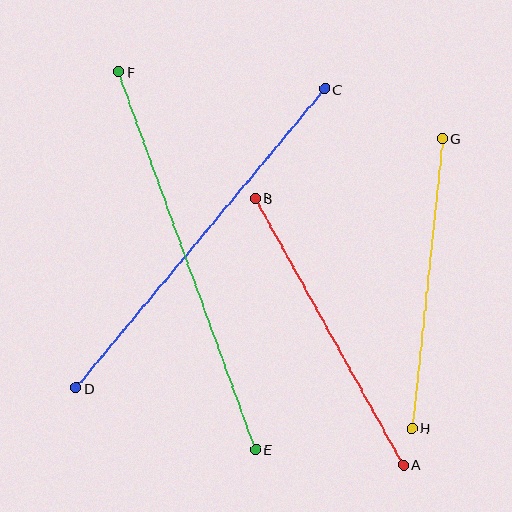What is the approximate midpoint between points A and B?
The midpoint is at approximately (329, 332) pixels.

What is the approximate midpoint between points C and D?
The midpoint is at approximately (200, 238) pixels.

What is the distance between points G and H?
The distance is approximately 292 pixels.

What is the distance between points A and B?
The distance is approximately 305 pixels.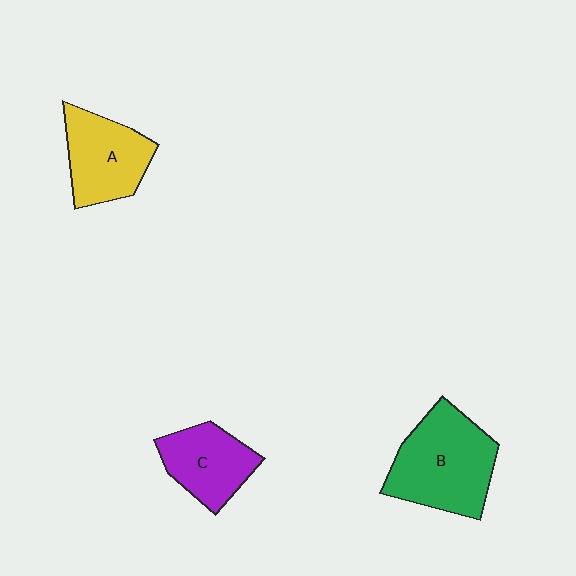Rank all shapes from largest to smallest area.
From largest to smallest: B (green), A (yellow), C (purple).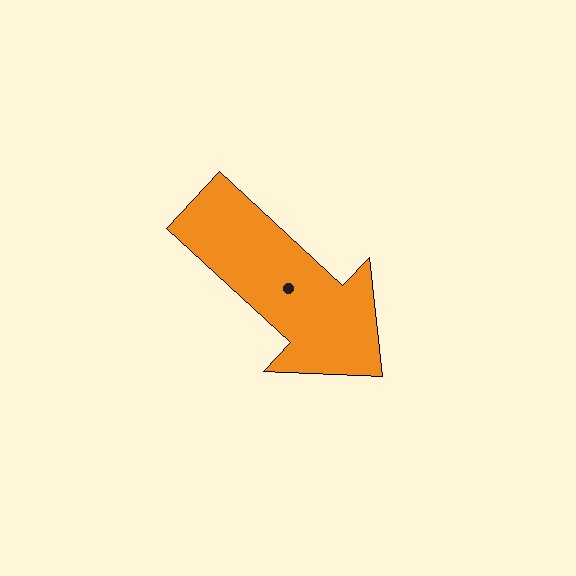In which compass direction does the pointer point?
Southeast.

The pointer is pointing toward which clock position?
Roughly 4 o'clock.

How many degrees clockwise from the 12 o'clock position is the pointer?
Approximately 133 degrees.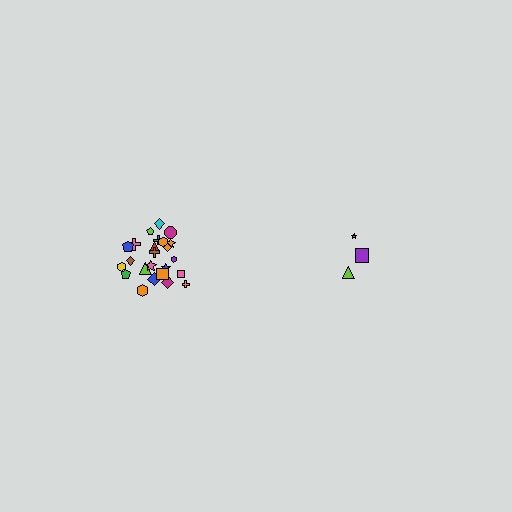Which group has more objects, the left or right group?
The left group.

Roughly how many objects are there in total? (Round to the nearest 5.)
Roughly 30 objects in total.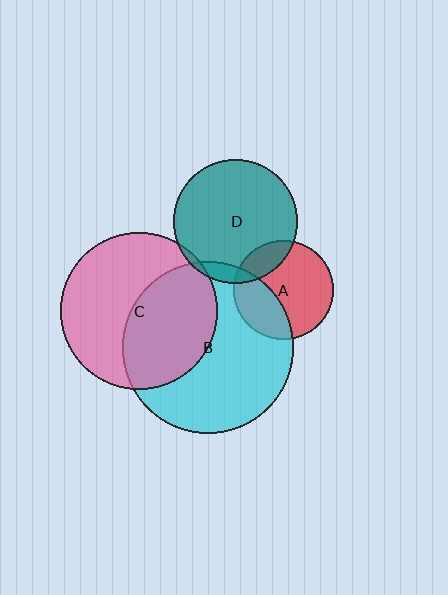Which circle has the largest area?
Circle B (cyan).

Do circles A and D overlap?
Yes.